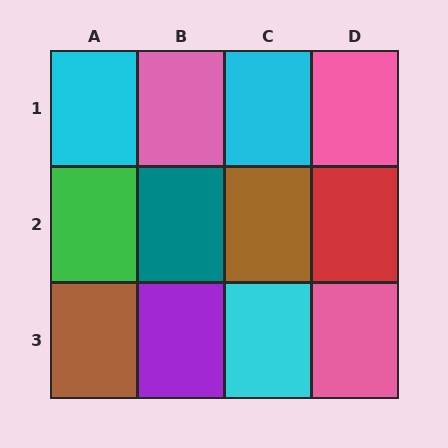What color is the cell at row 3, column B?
Purple.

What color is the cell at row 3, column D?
Pink.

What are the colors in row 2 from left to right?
Green, teal, brown, red.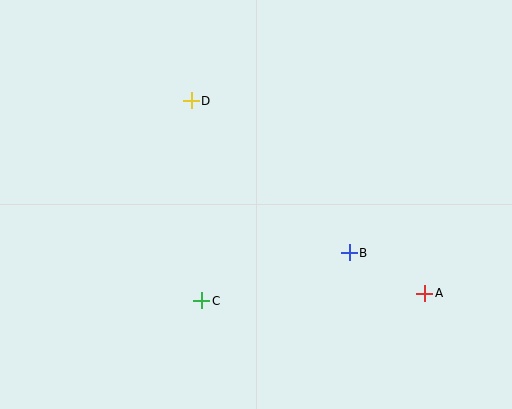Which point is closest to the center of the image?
Point B at (349, 253) is closest to the center.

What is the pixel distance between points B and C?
The distance between B and C is 155 pixels.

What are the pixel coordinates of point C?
Point C is at (202, 301).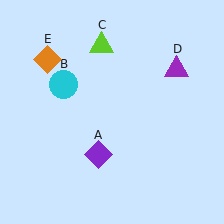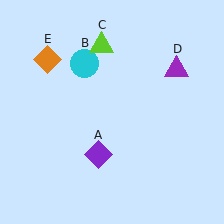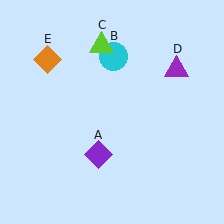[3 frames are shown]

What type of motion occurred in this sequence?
The cyan circle (object B) rotated clockwise around the center of the scene.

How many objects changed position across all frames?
1 object changed position: cyan circle (object B).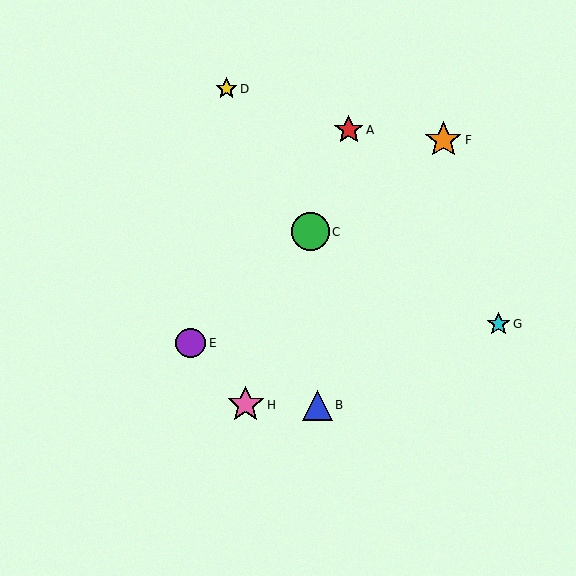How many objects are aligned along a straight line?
3 objects (A, C, H) are aligned along a straight line.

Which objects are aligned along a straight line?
Objects A, C, H are aligned along a straight line.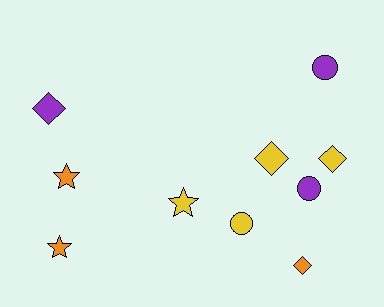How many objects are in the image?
There are 10 objects.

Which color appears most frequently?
Yellow, with 4 objects.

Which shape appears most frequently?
Diamond, with 4 objects.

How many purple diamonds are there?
There is 1 purple diamond.